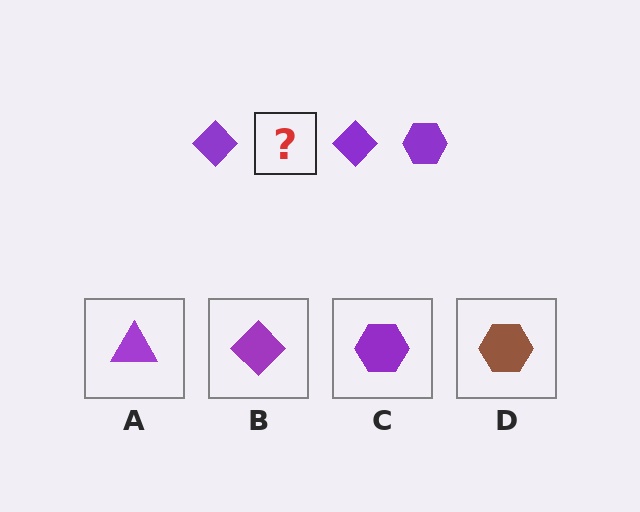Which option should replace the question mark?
Option C.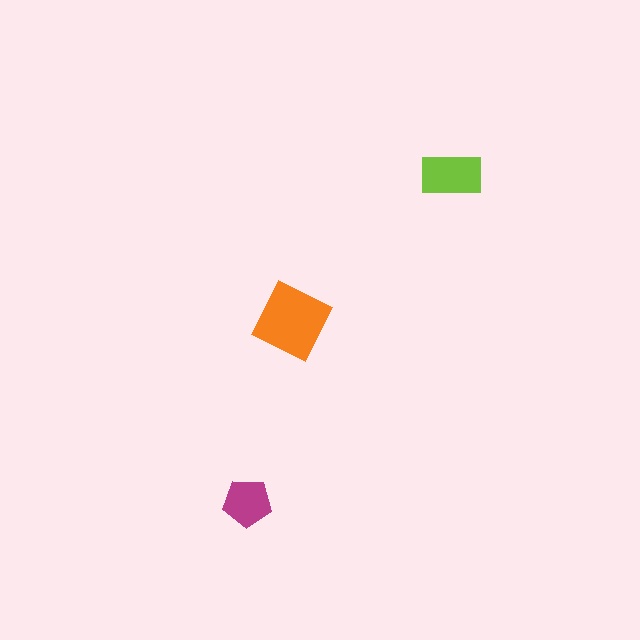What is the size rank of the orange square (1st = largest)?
1st.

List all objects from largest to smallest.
The orange square, the lime rectangle, the magenta pentagon.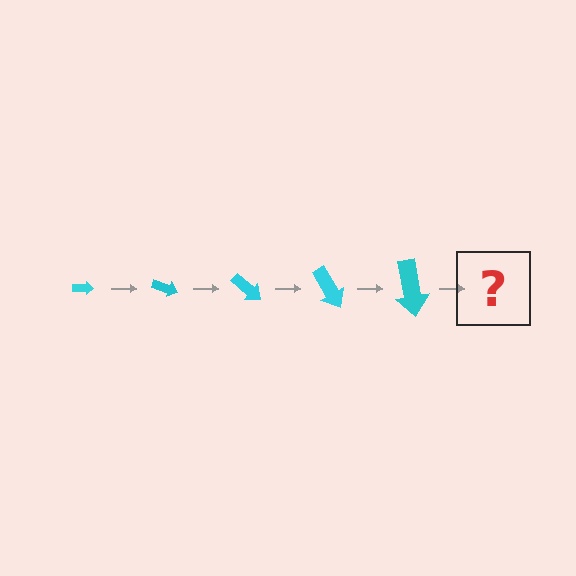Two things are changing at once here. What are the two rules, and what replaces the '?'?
The two rules are that the arrow grows larger each step and it rotates 20 degrees each step. The '?' should be an arrow, larger than the previous one and rotated 100 degrees from the start.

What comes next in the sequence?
The next element should be an arrow, larger than the previous one and rotated 100 degrees from the start.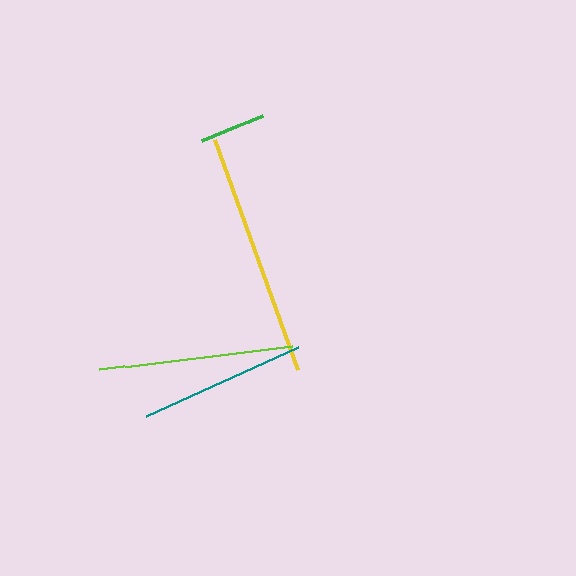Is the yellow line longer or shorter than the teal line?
The yellow line is longer than the teal line.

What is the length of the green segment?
The green segment is approximately 65 pixels long.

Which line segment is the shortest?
The green line is the shortest at approximately 65 pixels.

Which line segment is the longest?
The yellow line is the longest at approximately 245 pixels.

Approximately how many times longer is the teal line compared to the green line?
The teal line is approximately 2.6 times the length of the green line.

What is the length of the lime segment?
The lime segment is approximately 194 pixels long.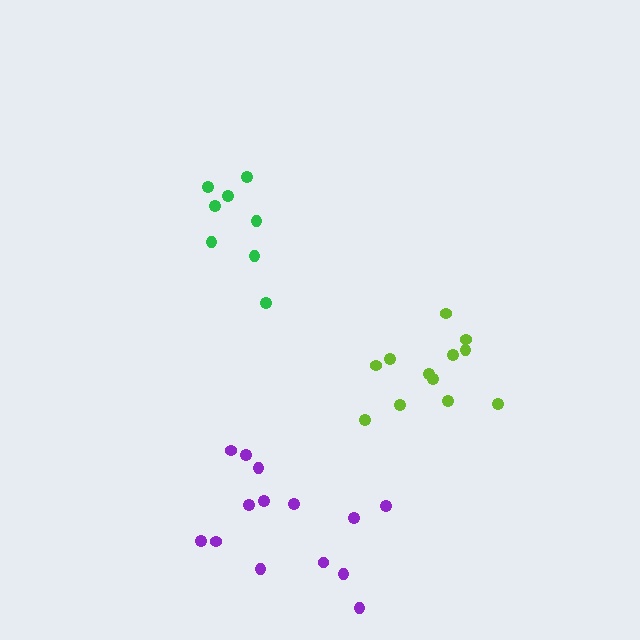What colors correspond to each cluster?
The clusters are colored: lime, green, purple.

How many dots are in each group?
Group 1: 12 dots, Group 2: 8 dots, Group 3: 14 dots (34 total).